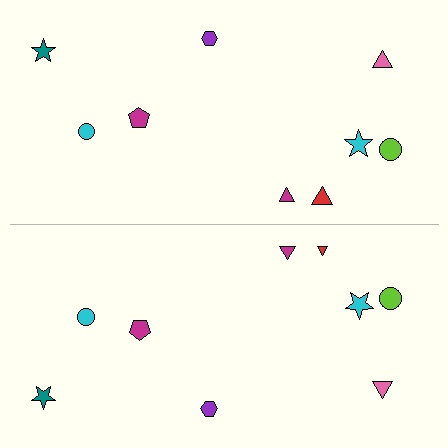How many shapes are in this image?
There are 18 shapes in this image.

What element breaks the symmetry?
The red triangle on the bottom side has a different size than its mirror counterpart.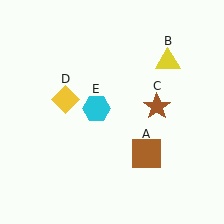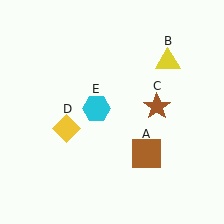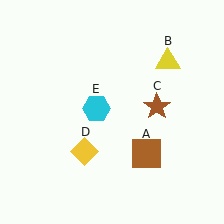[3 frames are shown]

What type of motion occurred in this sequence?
The yellow diamond (object D) rotated counterclockwise around the center of the scene.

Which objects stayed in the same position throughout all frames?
Brown square (object A) and yellow triangle (object B) and brown star (object C) and cyan hexagon (object E) remained stationary.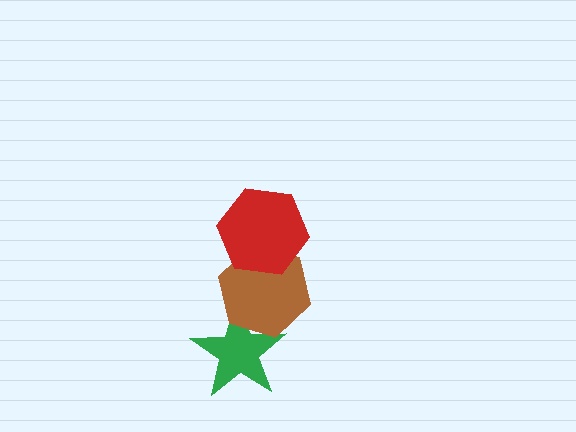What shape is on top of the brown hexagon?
The red hexagon is on top of the brown hexagon.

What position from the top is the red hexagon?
The red hexagon is 1st from the top.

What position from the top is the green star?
The green star is 3rd from the top.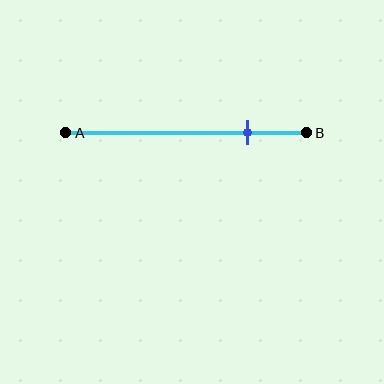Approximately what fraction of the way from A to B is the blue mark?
The blue mark is approximately 75% of the way from A to B.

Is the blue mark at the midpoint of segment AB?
No, the mark is at about 75% from A, not at the 50% midpoint.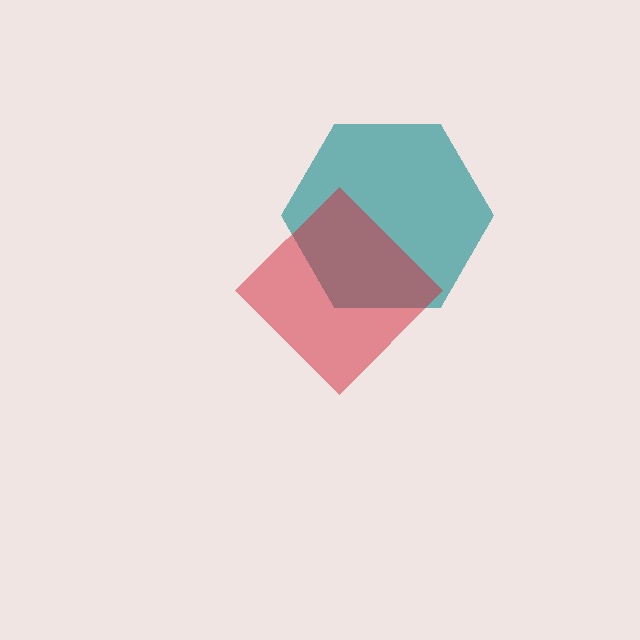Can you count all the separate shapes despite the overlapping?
Yes, there are 2 separate shapes.